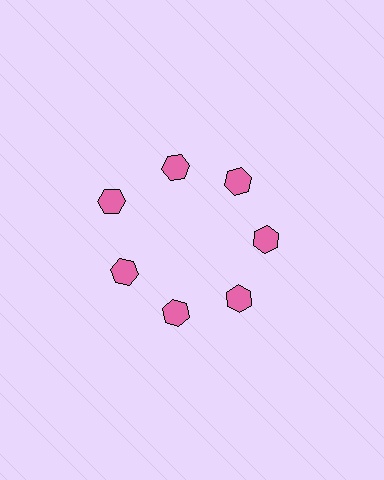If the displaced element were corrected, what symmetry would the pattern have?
It would have 7-fold rotational symmetry — the pattern would map onto itself every 51 degrees.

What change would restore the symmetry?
The symmetry would be restored by moving it inward, back onto the ring so that all 7 hexagons sit at equal angles and equal distance from the center.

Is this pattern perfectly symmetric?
No. The 7 pink hexagons are arranged in a ring, but one element near the 10 o'clock position is pushed outward from the center, breaking the 7-fold rotational symmetry.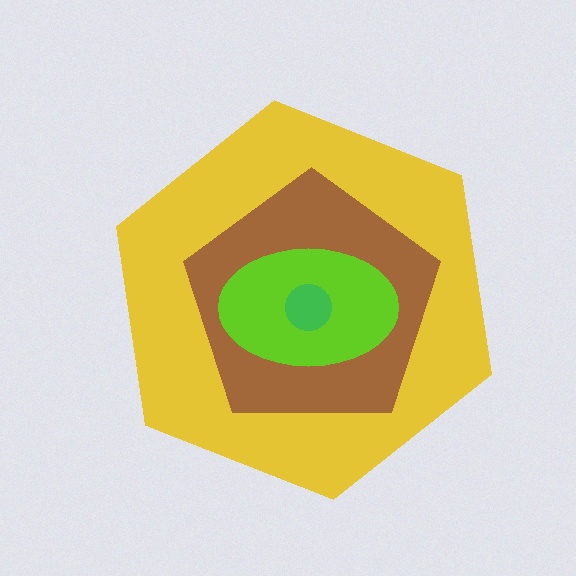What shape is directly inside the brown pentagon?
The lime ellipse.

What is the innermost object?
The green circle.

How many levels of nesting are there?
4.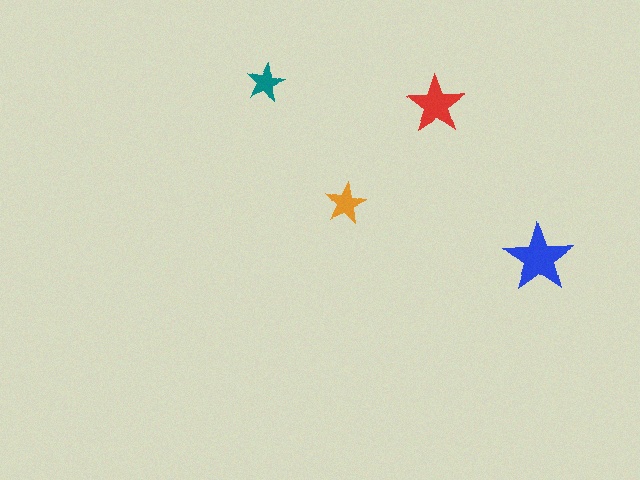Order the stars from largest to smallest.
the blue one, the red one, the orange one, the teal one.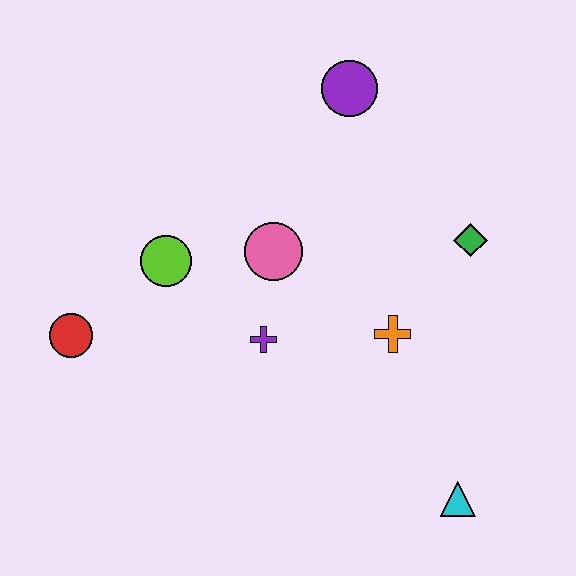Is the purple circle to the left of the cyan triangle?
Yes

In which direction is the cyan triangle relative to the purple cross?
The cyan triangle is to the right of the purple cross.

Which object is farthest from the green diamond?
The red circle is farthest from the green diamond.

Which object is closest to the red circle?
The lime circle is closest to the red circle.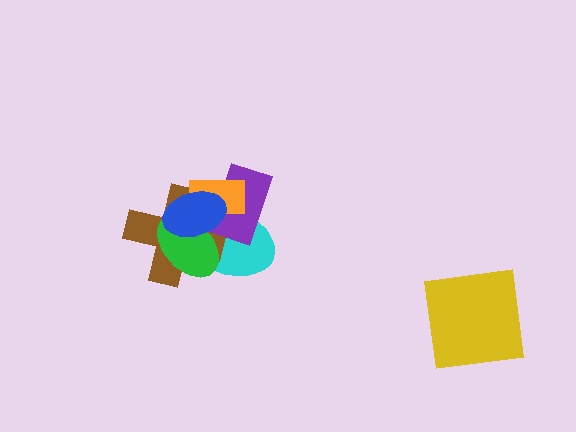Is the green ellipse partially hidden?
Yes, it is partially covered by another shape.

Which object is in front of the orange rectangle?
The blue ellipse is in front of the orange rectangle.